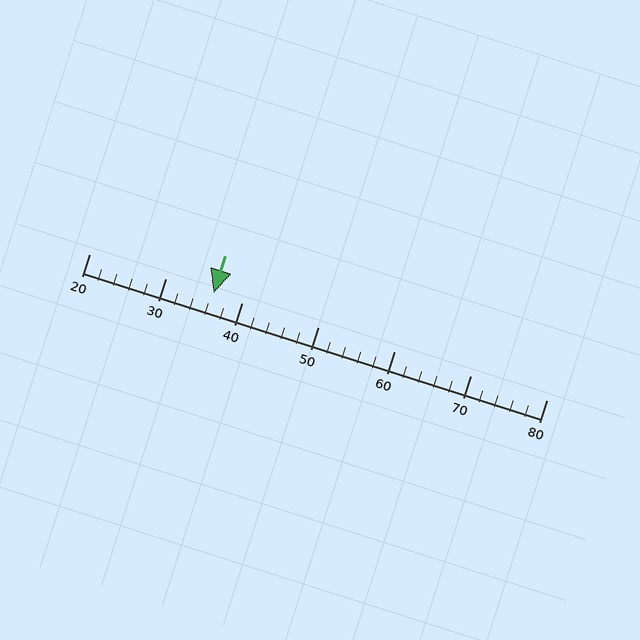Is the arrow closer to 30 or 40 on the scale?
The arrow is closer to 40.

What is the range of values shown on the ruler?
The ruler shows values from 20 to 80.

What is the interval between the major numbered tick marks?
The major tick marks are spaced 10 units apart.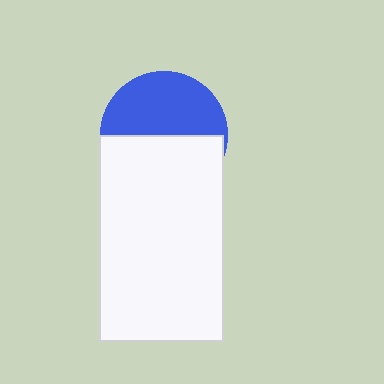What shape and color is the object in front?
The object in front is a white rectangle.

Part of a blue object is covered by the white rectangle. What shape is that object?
It is a circle.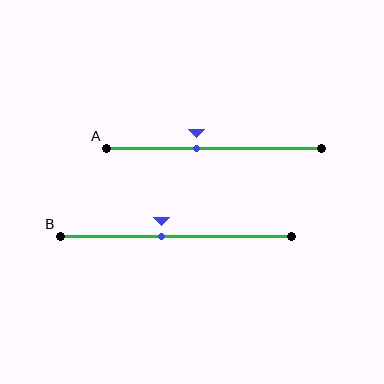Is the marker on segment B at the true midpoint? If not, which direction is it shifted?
No, the marker on segment B is shifted to the left by about 6% of the segment length.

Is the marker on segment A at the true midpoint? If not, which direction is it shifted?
No, the marker on segment A is shifted to the left by about 8% of the segment length.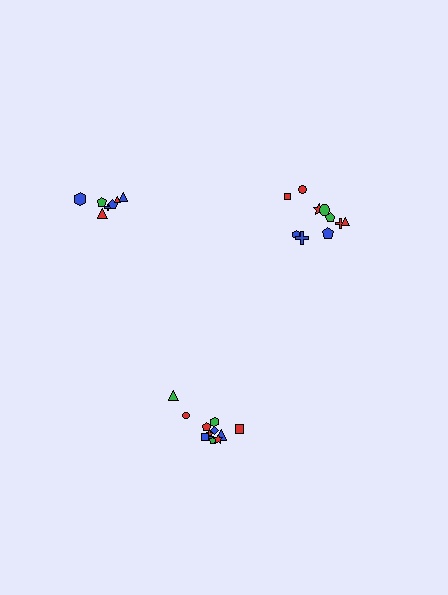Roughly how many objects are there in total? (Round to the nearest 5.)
Roughly 30 objects in total.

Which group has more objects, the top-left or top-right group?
The top-right group.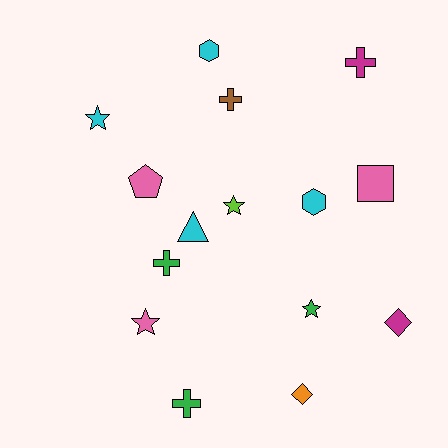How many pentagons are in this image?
There is 1 pentagon.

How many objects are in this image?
There are 15 objects.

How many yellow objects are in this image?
There are no yellow objects.